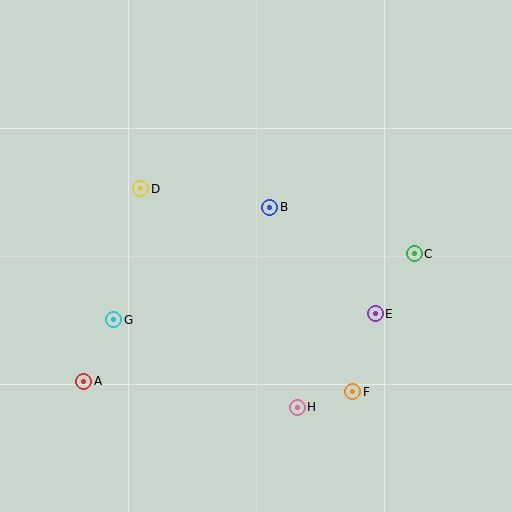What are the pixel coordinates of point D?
Point D is at (141, 189).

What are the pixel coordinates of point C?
Point C is at (414, 254).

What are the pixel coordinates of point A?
Point A is at (84, 381).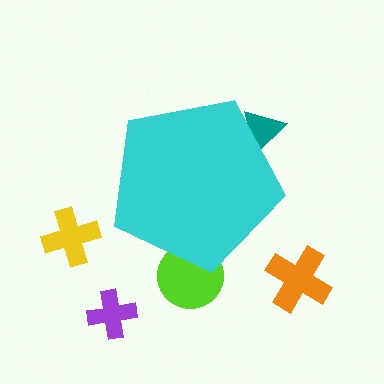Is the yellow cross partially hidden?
No, the yellow cross is fully visible.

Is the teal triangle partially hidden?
Yes, the teal triangle is partially hidden behind the cyan pentagon.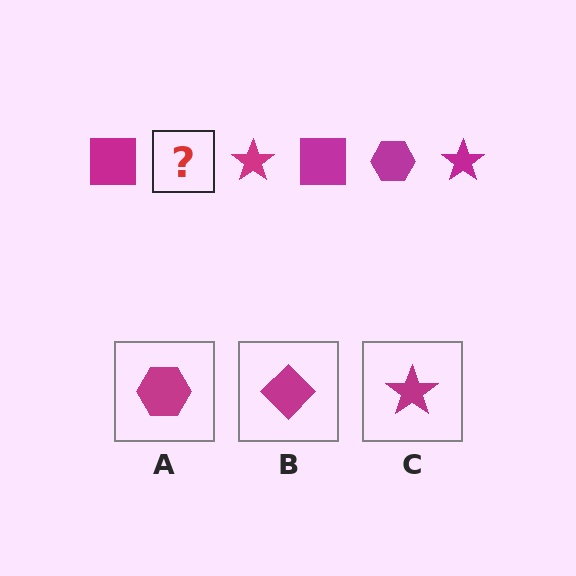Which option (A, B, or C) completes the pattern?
A.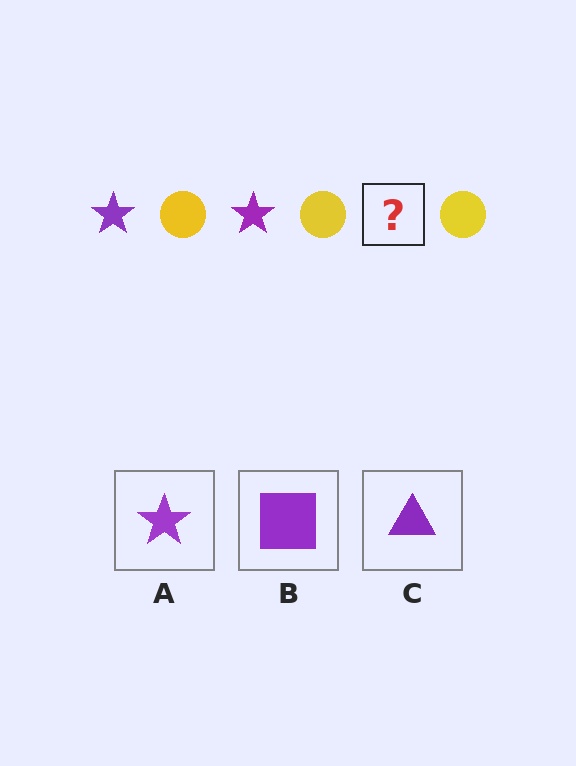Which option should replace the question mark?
Option A.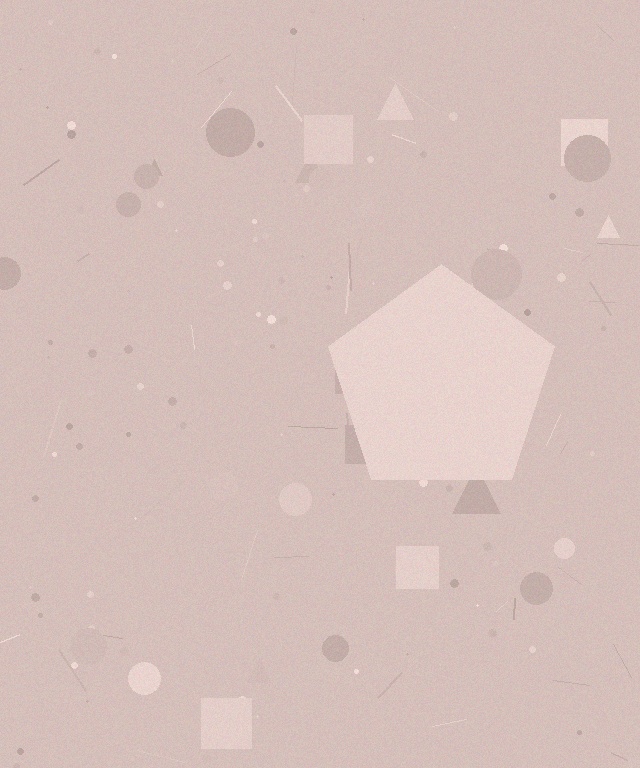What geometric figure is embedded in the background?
A pentagon is embedded in the background.